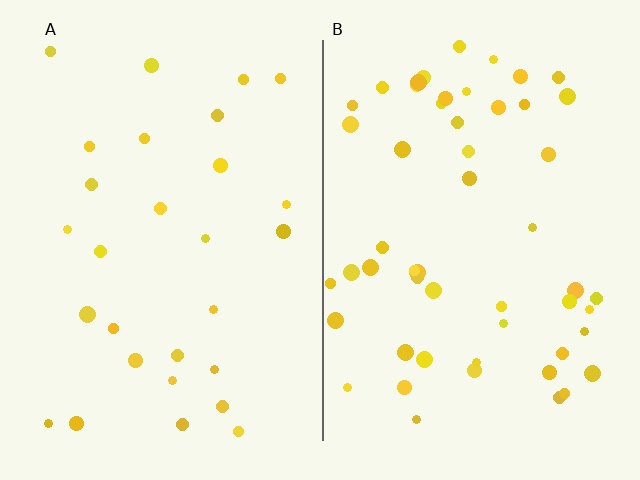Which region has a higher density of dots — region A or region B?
B (the right).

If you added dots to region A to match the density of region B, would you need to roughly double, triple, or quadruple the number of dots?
Approximately double.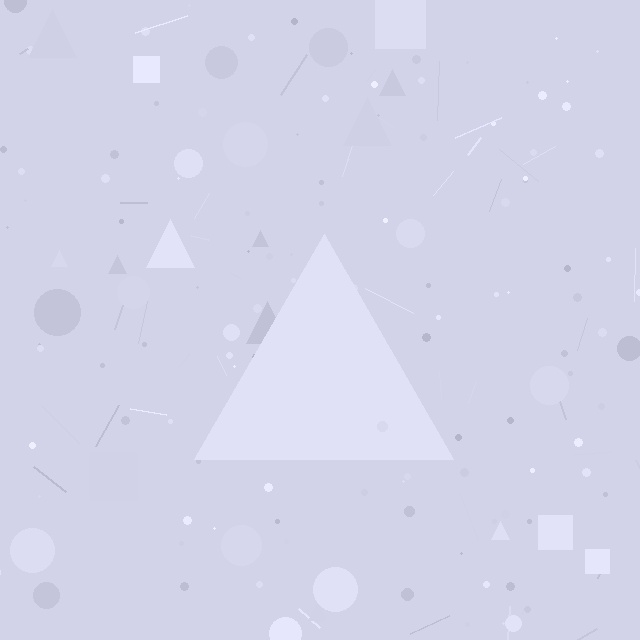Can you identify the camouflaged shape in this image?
The camouflaged shape is a triangle.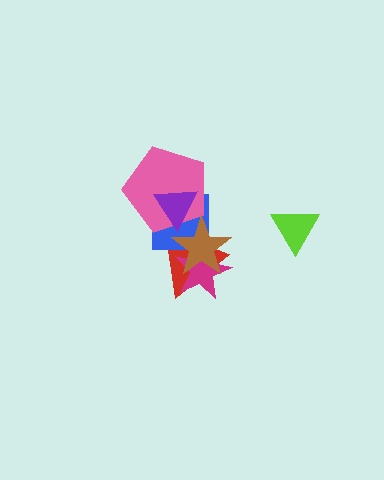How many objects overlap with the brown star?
5 objects overlap with the brown star.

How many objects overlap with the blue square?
5 objects overlap with the blue square.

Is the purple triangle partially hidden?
Yes, it is partially covered by another shape.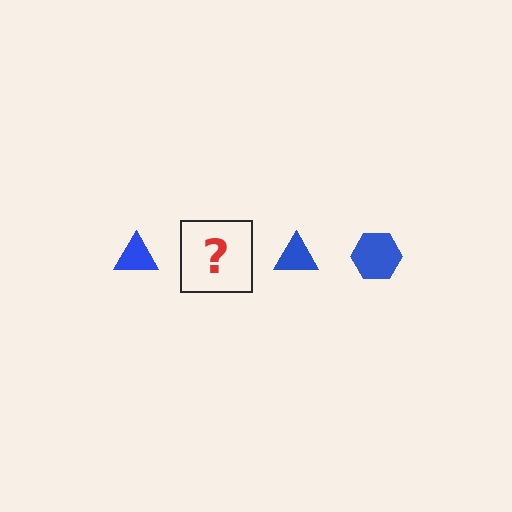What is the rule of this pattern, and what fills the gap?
The rule is that the pattern cycles through triangle, hexagon shapes in blue. The gap should be filled with a blue hexagon.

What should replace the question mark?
The question mark should be replaced with a blue hexagon.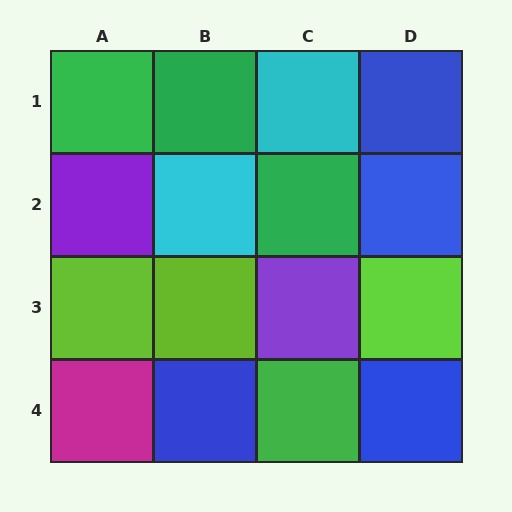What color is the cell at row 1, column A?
Green.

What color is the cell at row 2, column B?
Cyan.